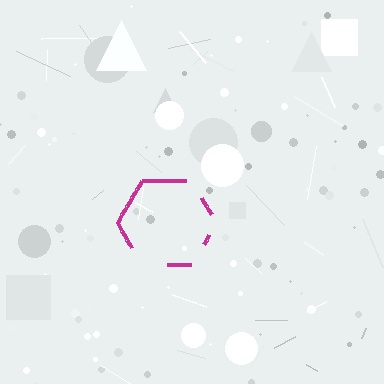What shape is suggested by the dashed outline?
The dashed outline suggests a hexagon.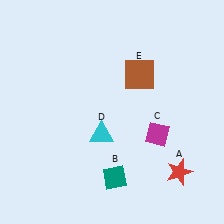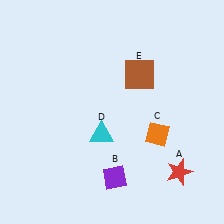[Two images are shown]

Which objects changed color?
B changed from teal to purple. C changed from magenta to orange.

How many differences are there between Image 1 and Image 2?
There are 2 differences between the two images.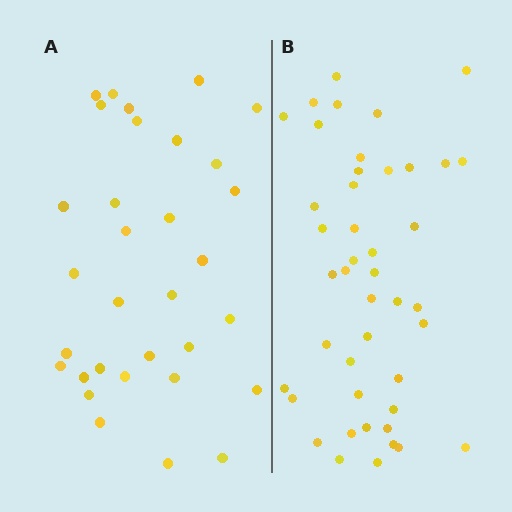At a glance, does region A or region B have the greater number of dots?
Region B (the right region) has more dots.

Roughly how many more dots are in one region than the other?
Region B has roughly 12 or so more dots than region A.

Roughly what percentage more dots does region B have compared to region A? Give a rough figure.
About 40% more.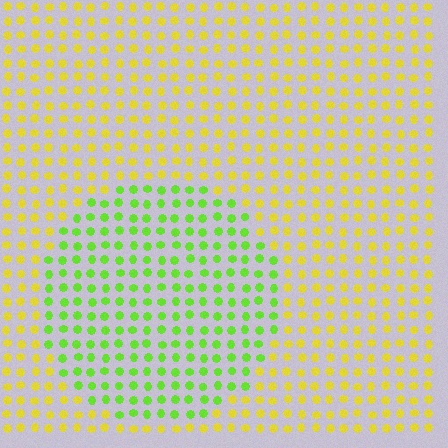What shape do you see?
I see a circle.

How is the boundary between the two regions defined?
The boundary is defined purely by a slight shift in hue (about 46 degrees). Spacing, size, and orientation are identical on both sides.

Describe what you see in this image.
The image is filled with small yellow elements in a uniform arrangement. A circle-shaped region is visible where the elements are tinted to a slightly different hue, forming a subtle color boundary.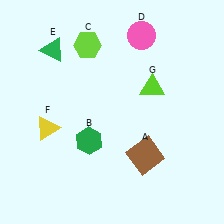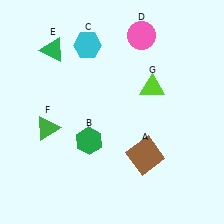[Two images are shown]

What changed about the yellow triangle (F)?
In Image 1, F is yellow. In Image 2, it changed to green.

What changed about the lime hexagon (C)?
In Image 1, C is lime. In Image 2, it changed to cyan.